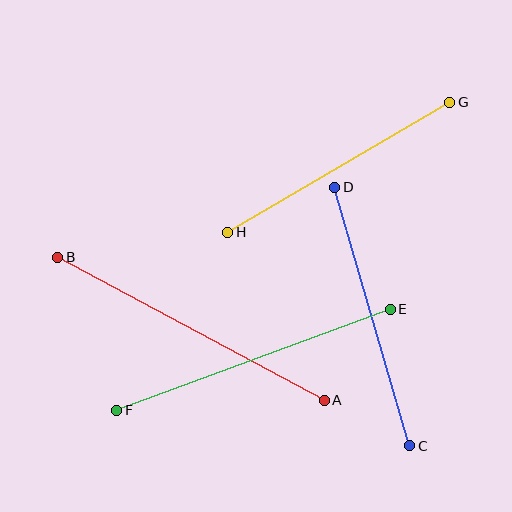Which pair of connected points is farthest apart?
Points A and B are farthest apart.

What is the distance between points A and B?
The distance is approximately 302 pixels.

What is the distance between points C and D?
The distance is approximately 269 pixels.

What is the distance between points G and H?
The distance is approximately 257 pixels.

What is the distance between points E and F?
The distance is approximately 292 pixels.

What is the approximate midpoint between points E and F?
The midpoint is at approximately (254, 360) pixels.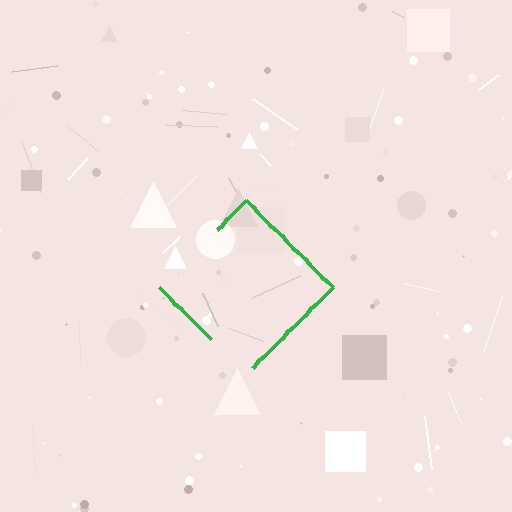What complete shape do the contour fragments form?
The contour fragments form a diamond.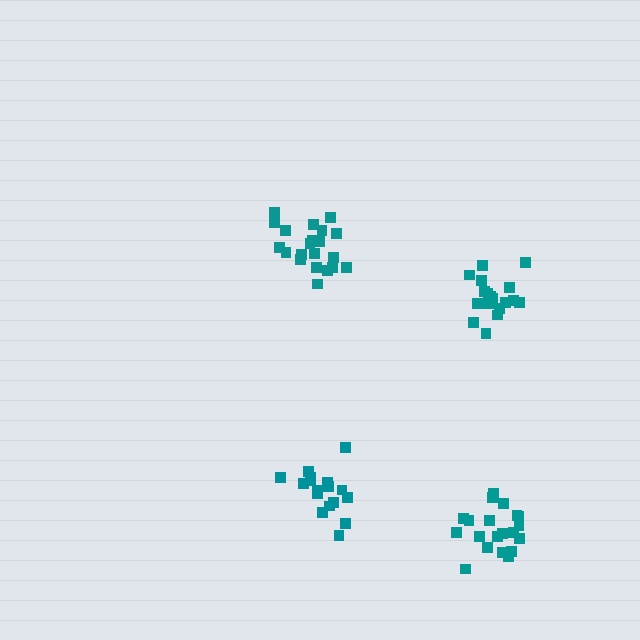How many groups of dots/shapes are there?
There are 4 groups.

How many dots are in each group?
Group 1: 20 dots, Group 2: 21 dots, Group 3: 17 dots, Group 4: 20 dots (78 total).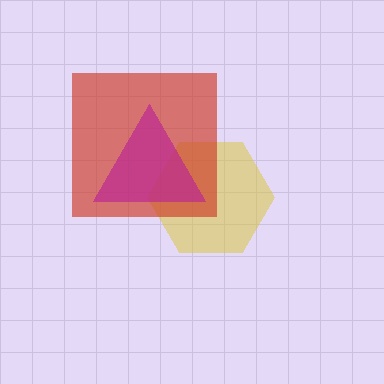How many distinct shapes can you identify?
There are 3 distinct shapes: a yellow hexagon, a red square, a magenta triangle.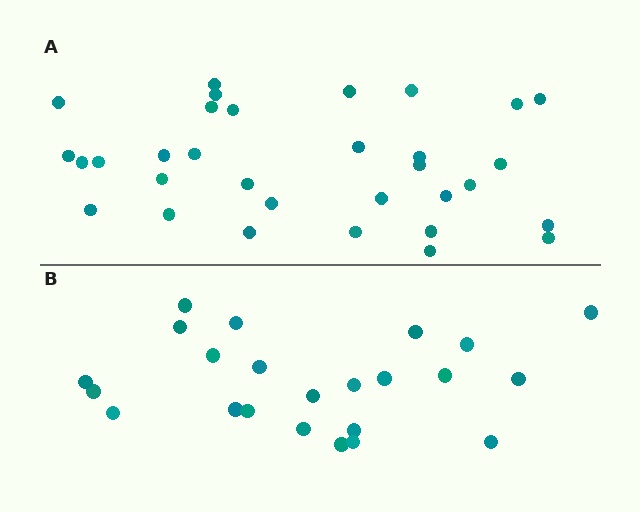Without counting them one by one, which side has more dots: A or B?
Region A (the top region) has more dots.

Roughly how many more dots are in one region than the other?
Region A has roughly 8 or so more dots than region B.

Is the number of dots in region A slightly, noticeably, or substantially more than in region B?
Region A has noticeably more, but not dramatically so. The ratio is roughly 1.4 to 1.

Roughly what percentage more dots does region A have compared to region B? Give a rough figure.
About 40% more.